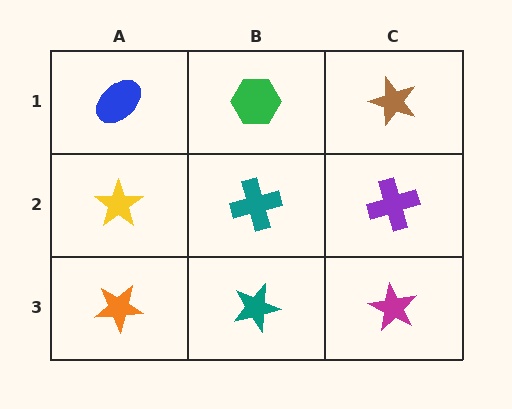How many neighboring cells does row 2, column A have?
3.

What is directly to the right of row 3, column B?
A magenta star.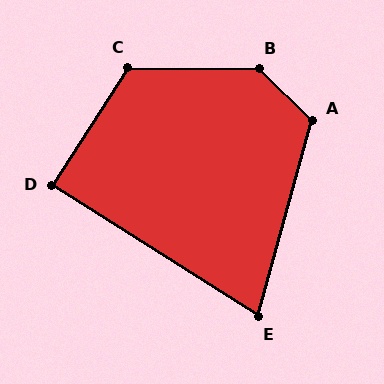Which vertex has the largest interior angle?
B, at approximately 137 degrees.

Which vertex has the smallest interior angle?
E, at approximately 73 degrees.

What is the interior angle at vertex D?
Approximately 90 degrees (approximately right).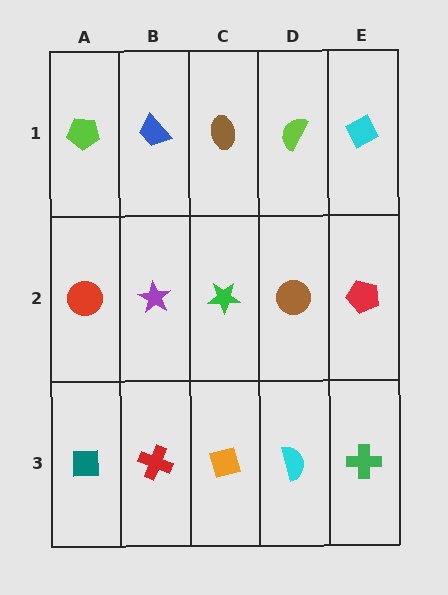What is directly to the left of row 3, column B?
A teal square.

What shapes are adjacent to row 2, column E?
A cyan diamond (row 1, column E), a green cross (row 3, column E), a brown circle (row 2, column D).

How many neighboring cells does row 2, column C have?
4.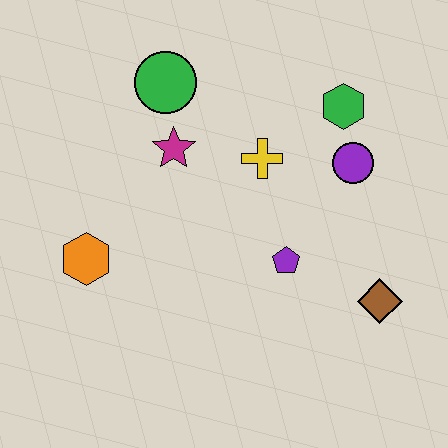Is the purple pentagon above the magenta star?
No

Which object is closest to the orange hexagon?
The magenta star is closest to the orange hexagon.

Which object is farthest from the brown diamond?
The green circle is farthest from the brown diamond.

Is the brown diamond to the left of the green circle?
No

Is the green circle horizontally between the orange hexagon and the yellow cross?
Yes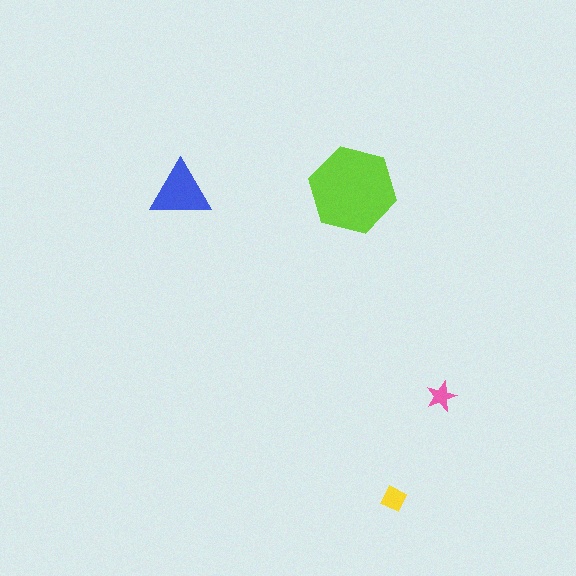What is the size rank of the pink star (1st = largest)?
4th.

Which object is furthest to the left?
The blue triangle is leftmost.